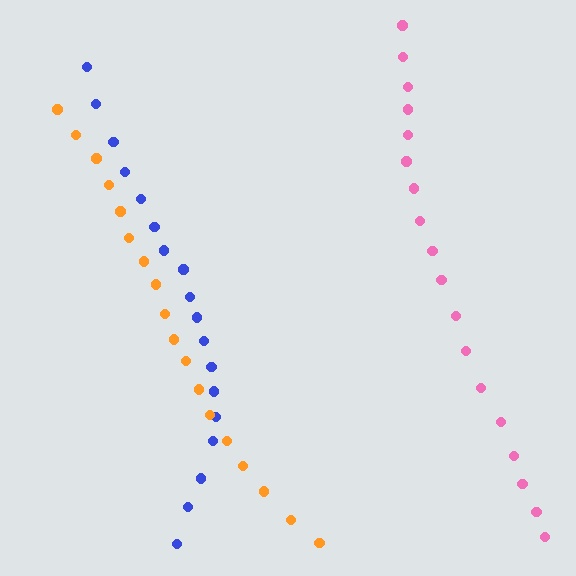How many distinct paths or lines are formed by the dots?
There are 3 distinct paths.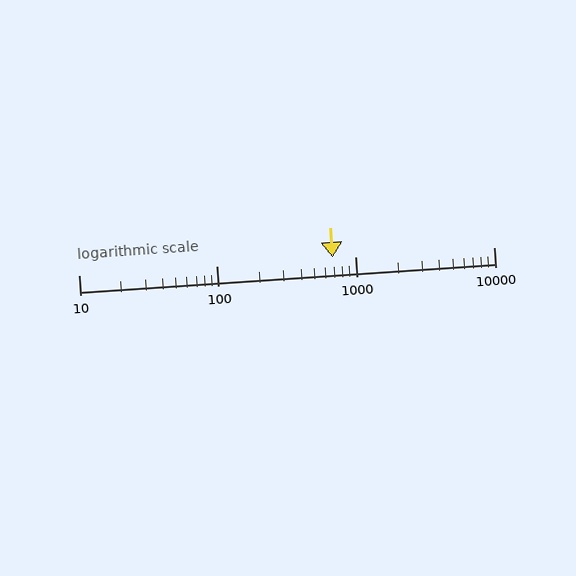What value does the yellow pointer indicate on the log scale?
The pointer indicates approximately 690.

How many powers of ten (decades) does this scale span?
The scale spans 3 decades, from 10 to 10000.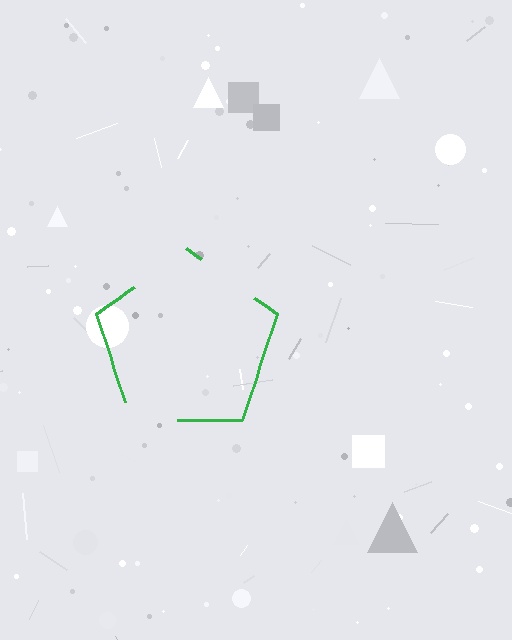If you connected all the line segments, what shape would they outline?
They would outline a pentagon.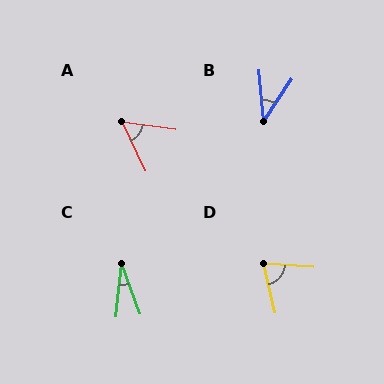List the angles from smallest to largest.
C (26°), B (39°), A (57°), D (73°).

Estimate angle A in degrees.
Approximately 57 degrees.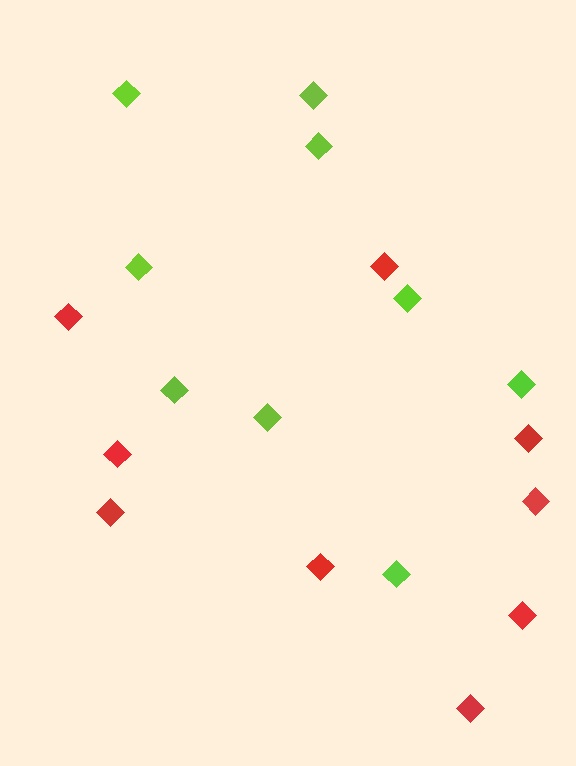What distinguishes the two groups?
There are 2 groups: one group of red diamonds (9) and one group of lime diamonds (9).